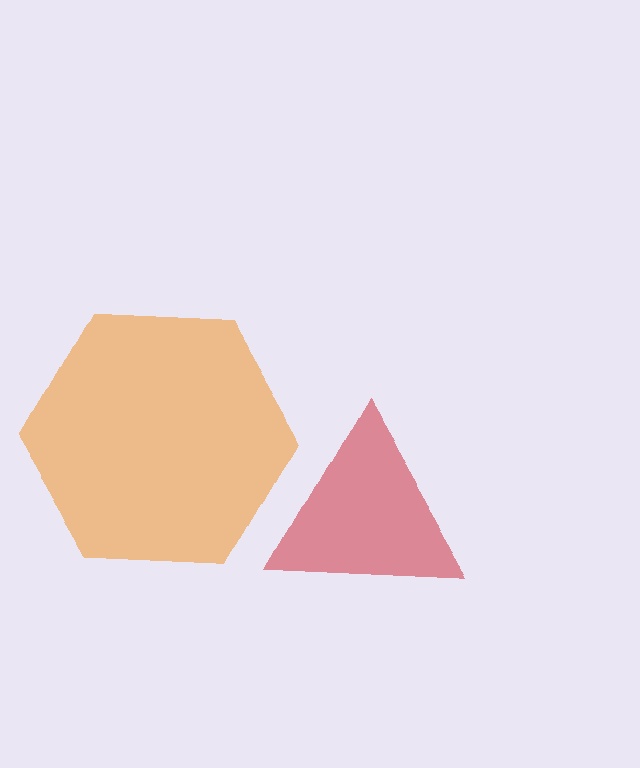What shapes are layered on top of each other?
The layered shapes are: an orange hexagon, a red triangle.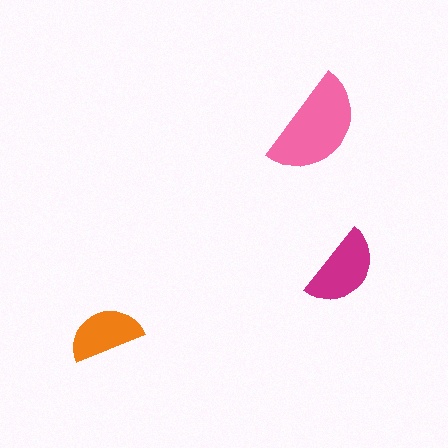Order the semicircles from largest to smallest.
the pink one, the magenta one, the orange one.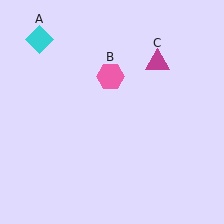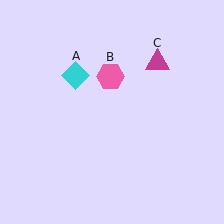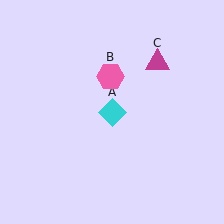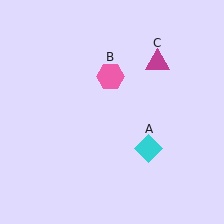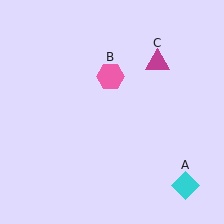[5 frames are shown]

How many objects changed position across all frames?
1 object changed position: cyan diamond (object A).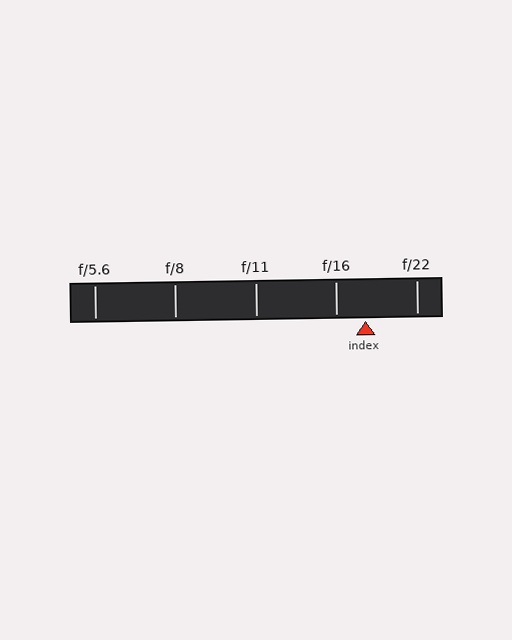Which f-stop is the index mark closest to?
The index mark is closest to f/16.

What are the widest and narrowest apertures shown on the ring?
The widest aperture shown is f/5.6 and the narrowest is f/22.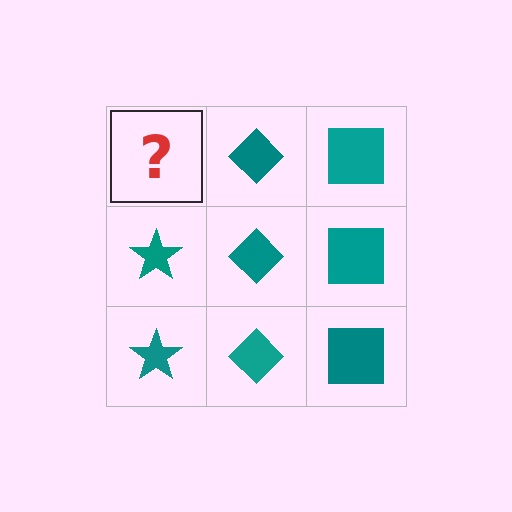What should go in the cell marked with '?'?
The missing cell should contain a teal star.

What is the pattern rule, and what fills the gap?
The rule is that each column has a consistent shape. The gap should be filled with a teal star.